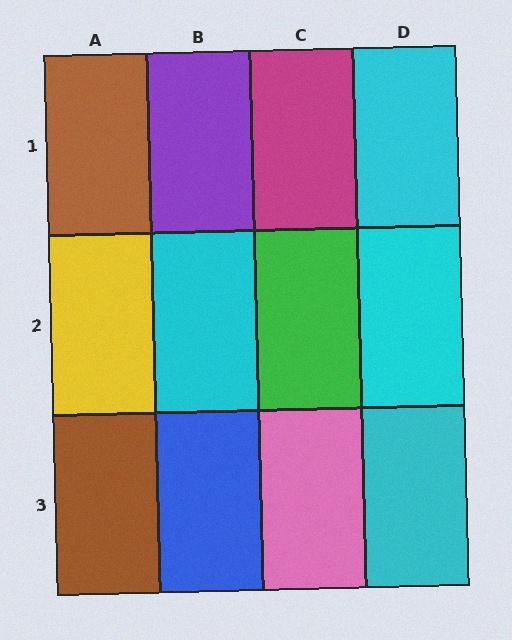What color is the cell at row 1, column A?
Brown.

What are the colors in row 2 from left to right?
Yellow, cyan, green, cyan.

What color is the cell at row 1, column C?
Magenta.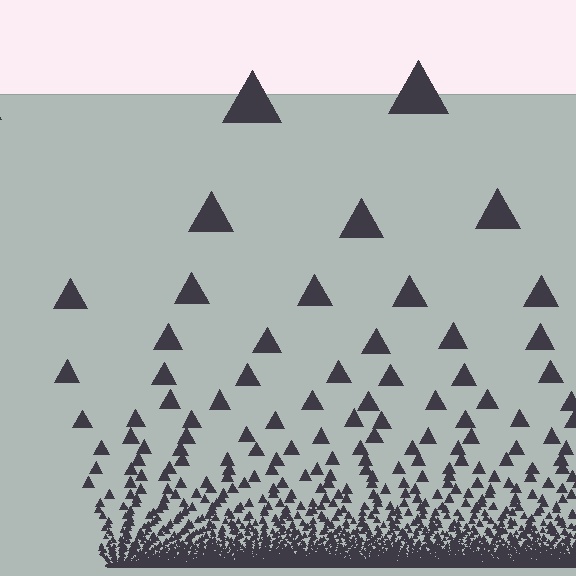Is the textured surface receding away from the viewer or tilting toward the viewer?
The surface appears to tilt toward the viewer. Texture elements get larger and sparser toward the top.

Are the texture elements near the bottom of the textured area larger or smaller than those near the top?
Smaller. The gradient is inverted — elements near the bottom are smaller and denser.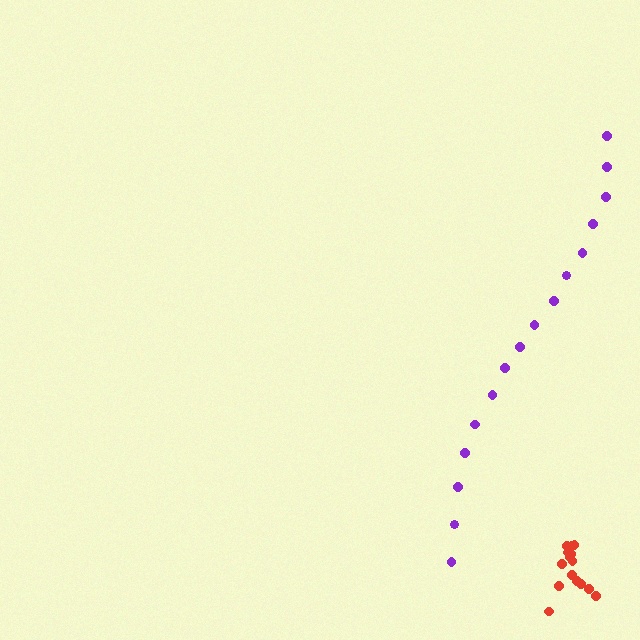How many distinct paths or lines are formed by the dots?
There are 2 distinct paths.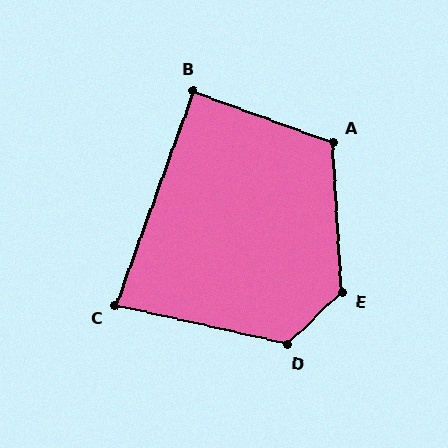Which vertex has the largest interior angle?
E, at approximately 130 degrees.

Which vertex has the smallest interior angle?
C, at approximately 83 degrees.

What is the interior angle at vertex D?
Approximately 123 degrees (obtuse).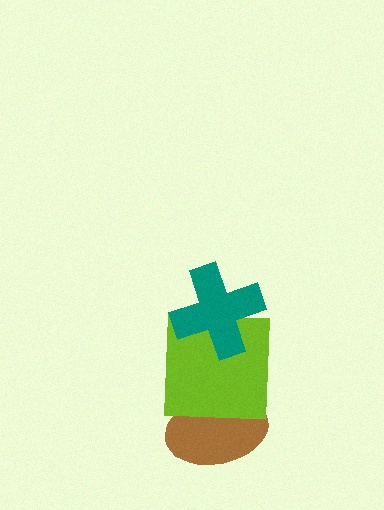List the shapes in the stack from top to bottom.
From top to bottom: the teal cross, the lime square, the brown ellipse.